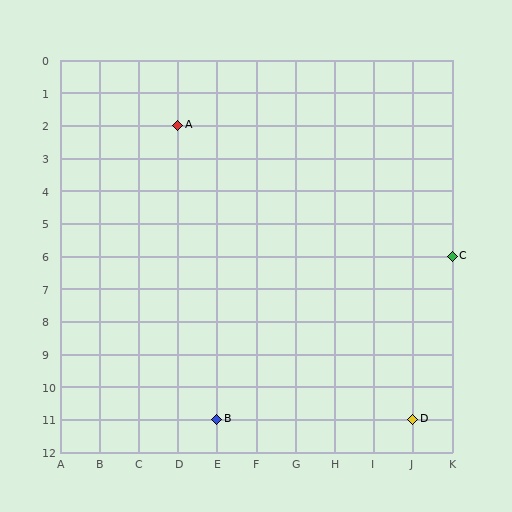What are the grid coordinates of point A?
Point A is at grid coordinates (D, 2).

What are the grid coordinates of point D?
Point D is at grid coordinates (J, 11).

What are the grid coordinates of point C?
Point C is at grid coordinates (K, 6).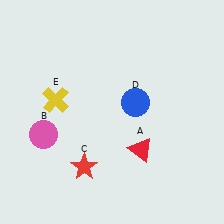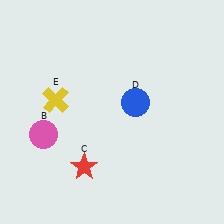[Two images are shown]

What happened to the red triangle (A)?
The red triangle (A) was removed in Image 2. It was in the bottom-right area of Image 1.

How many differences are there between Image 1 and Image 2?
There is 1 difference between the two images.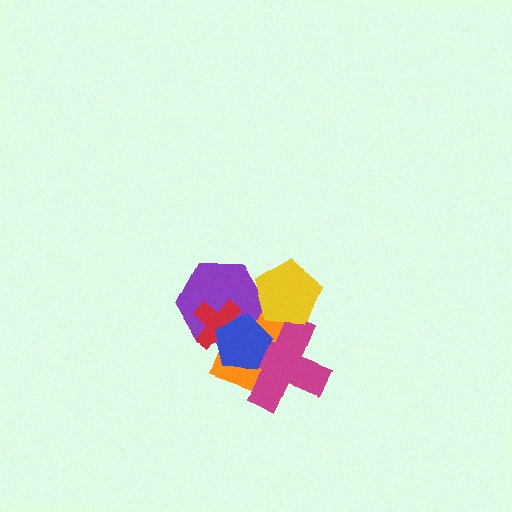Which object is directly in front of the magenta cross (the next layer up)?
The yellow pentagon is directly in front of the magenta cross.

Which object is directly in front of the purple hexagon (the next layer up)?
The red cross is directly in front of the purple hexagon.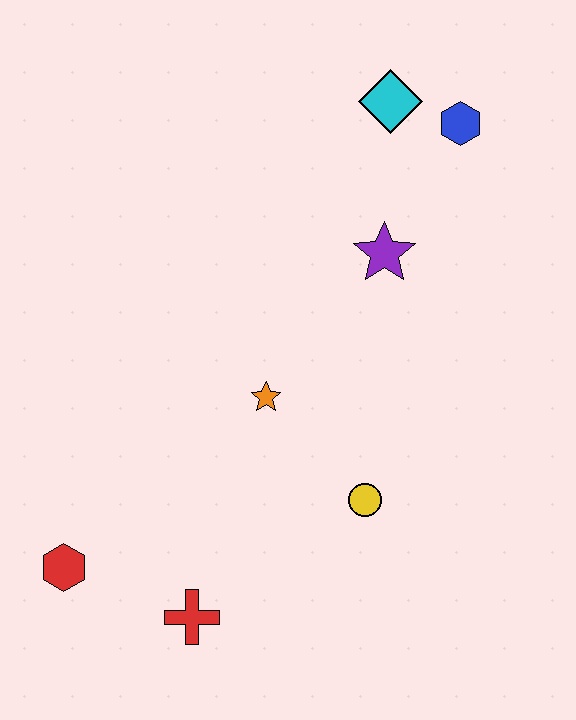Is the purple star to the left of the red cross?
No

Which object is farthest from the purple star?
The red hexagon is farthest from the purple star.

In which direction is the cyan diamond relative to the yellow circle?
The cyan diamond is above the yellow circle.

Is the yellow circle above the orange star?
No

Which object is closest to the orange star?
The yellow circle is closest to the orange star.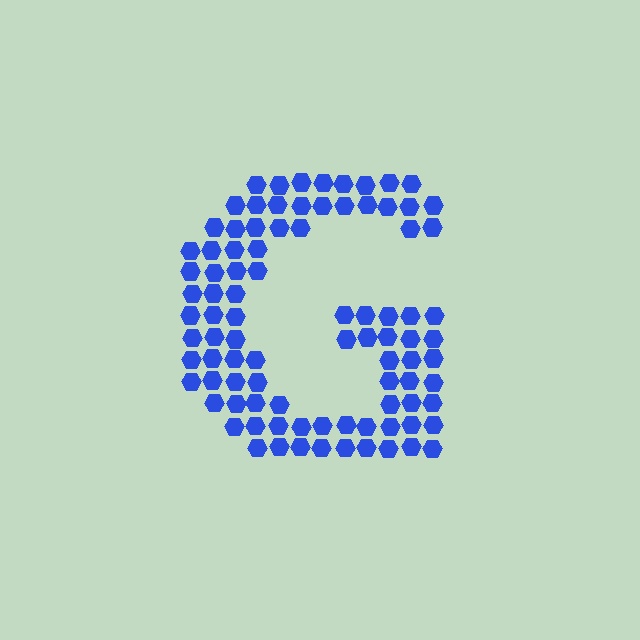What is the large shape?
The large shape is the letter G.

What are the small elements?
The small elements are hexagons.